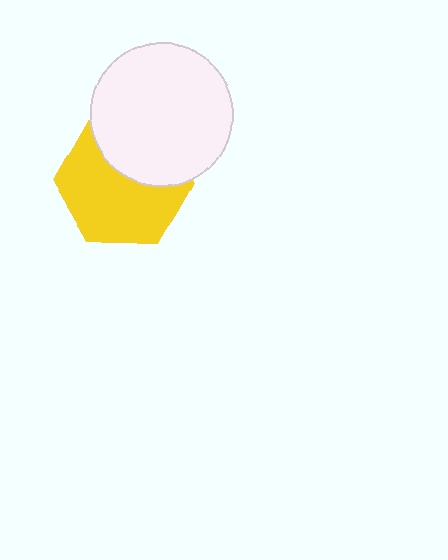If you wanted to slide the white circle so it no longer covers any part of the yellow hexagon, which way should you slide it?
Slide it up — that is the most direct way to separate the two shapes.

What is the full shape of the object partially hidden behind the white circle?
The partially hidden object is a yellow hexagon.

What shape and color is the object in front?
The object in front is a white circle.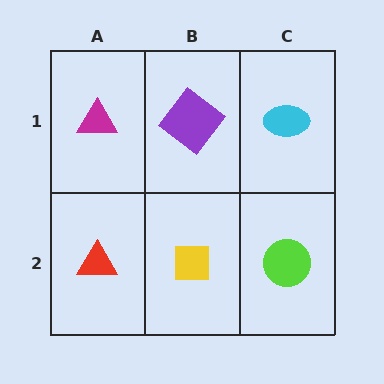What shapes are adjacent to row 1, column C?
A lime circle (row 2, column C), a purple diamond (row 1, column B).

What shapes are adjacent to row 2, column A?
A magenta triangle (row 1, column A), a yellow square (row 2, column B).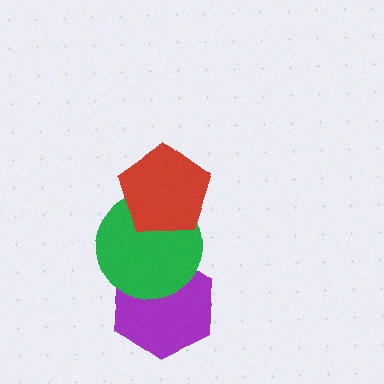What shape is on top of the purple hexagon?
The green circle is on top of the purple hexagon.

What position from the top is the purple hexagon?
The purple hexagon is 3rd from the top.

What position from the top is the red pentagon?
The red pentagon is 1st from the top.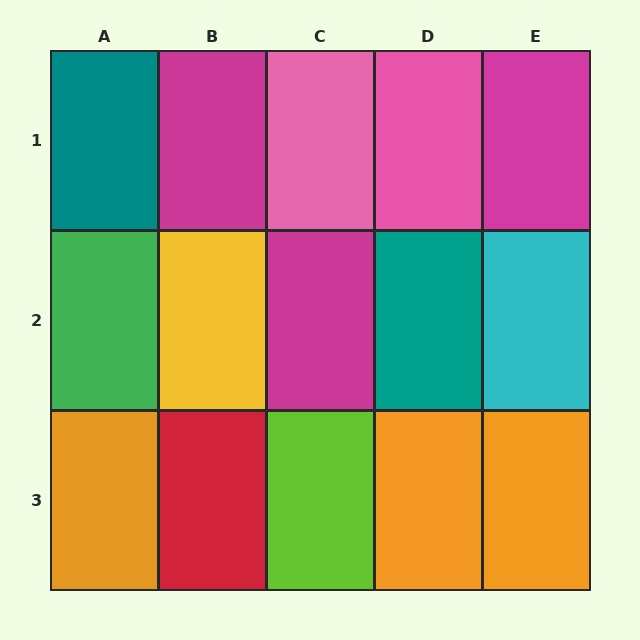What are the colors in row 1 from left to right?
Teal, magenta, pink, pink, magenta.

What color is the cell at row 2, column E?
Cyan.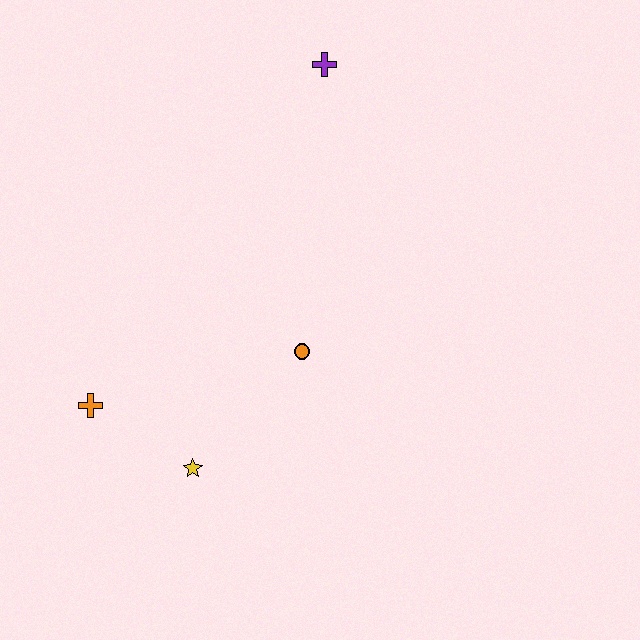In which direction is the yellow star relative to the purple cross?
The yellow star is below the purple cross.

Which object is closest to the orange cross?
The yellow star is closest to the orange cross.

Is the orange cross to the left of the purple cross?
Yes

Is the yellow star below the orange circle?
Yes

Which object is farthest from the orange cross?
The purple cross is farthest from the orange cross.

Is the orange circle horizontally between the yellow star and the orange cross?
No